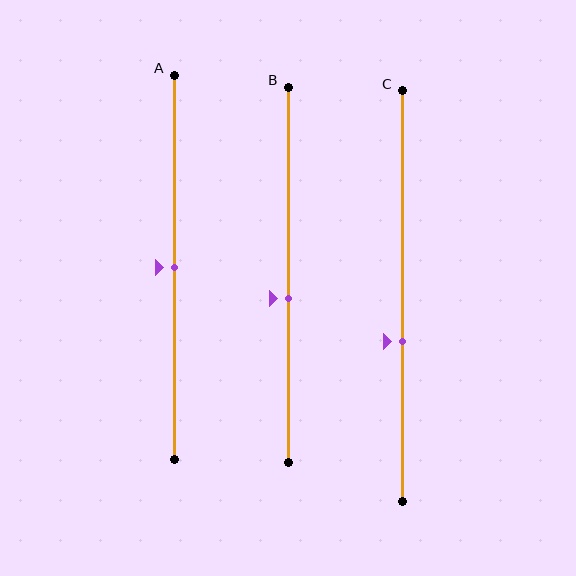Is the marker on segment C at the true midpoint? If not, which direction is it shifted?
No, the marker on segment C is shifted downward by about 11% of the segment length.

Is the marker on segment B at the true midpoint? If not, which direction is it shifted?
No, the marker on segment B is shifted downward by about 6% of the segment length.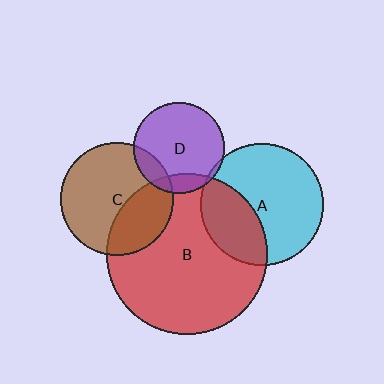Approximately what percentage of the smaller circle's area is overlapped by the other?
Approximately 15%.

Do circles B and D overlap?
Yes.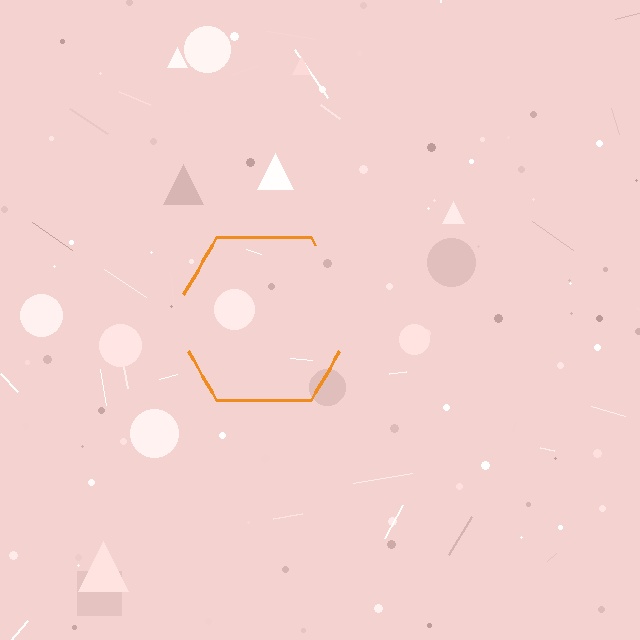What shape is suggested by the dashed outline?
The dashed outline suggests a hexagon.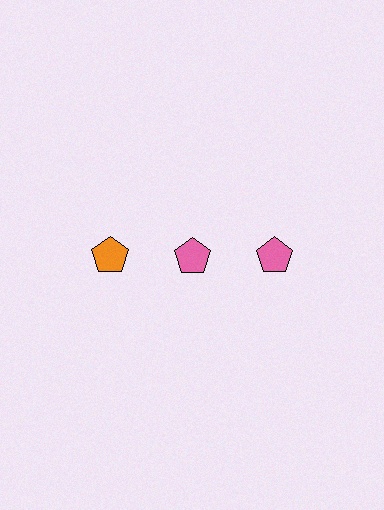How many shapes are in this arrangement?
There are 3 shapes arranged in a grid pattern.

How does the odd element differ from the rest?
It has a different color: orange instead of pink.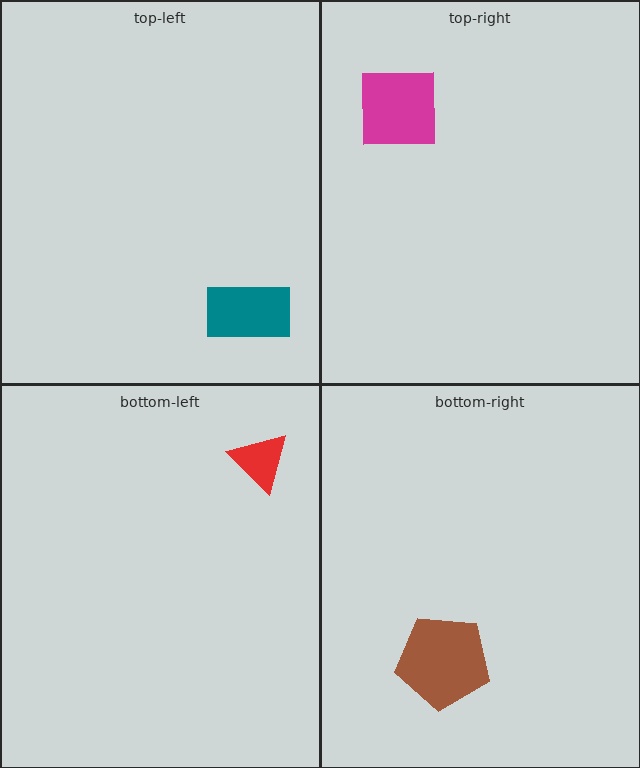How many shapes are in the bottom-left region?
1.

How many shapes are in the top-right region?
1.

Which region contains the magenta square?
The top-right region.